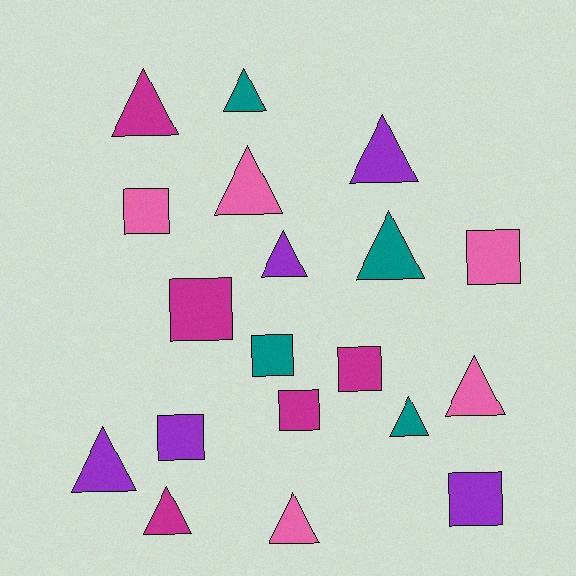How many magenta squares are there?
There are 3 magenta squares.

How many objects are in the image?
There are 19 objects.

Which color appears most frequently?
Magenta, with 5 objects.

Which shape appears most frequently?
Triangle, with 11 objects.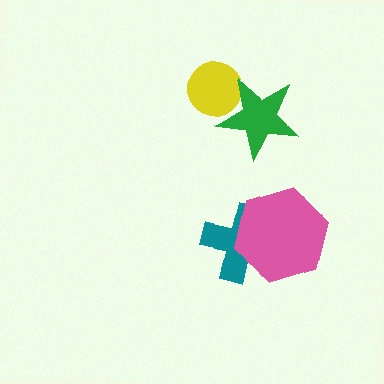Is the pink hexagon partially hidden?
No, no other shape covers it.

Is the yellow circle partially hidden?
Yes, it is partially covered by another shape.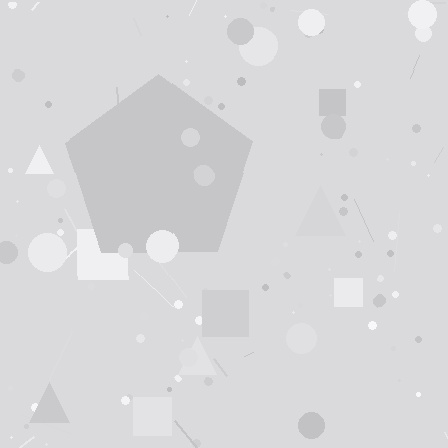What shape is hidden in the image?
A pentagon is hidden in the image.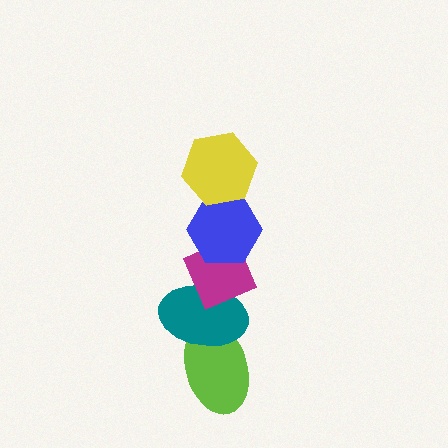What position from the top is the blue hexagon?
The blue hexagon is 2nd from the top.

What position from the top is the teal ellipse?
The teal ellipse is 4th from the top.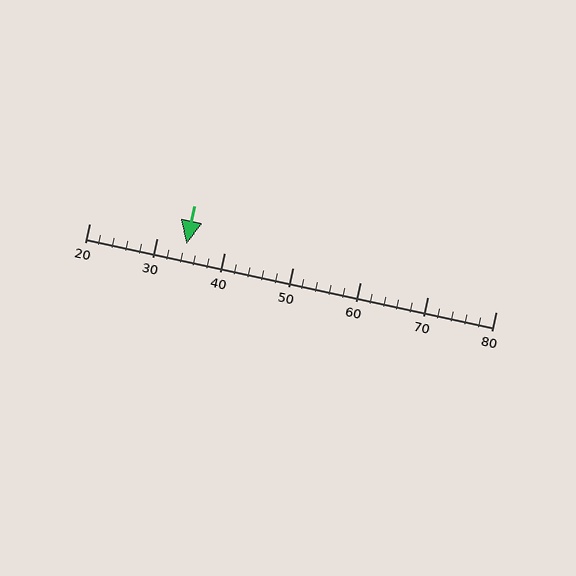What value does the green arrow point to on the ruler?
The green arrow points to approximately 34.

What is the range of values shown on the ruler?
The ruler shows values from 20 to 80.